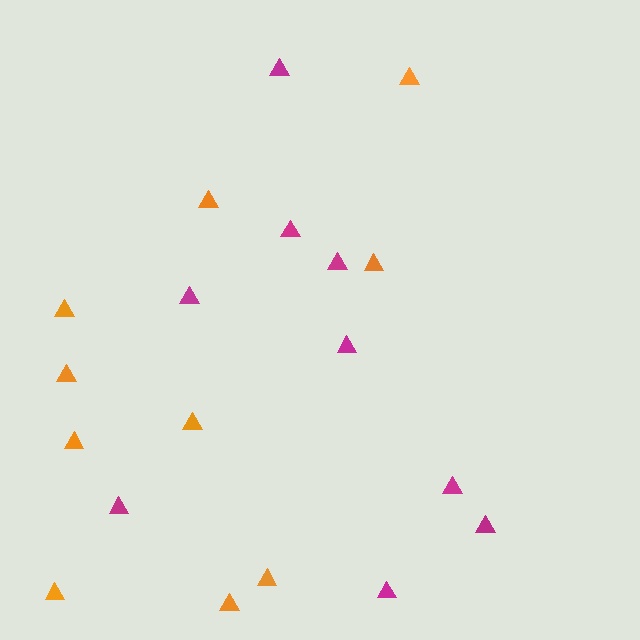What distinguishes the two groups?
There are 2 groups: one group of magenta triangles (9) and one group of orange triangles (10).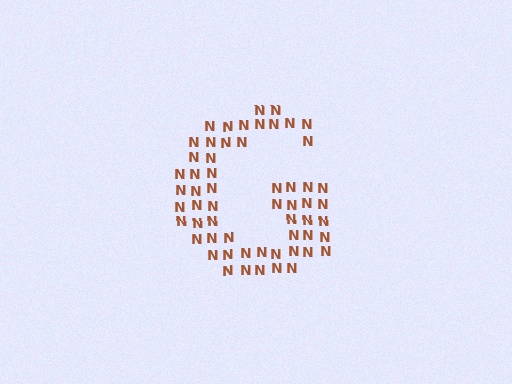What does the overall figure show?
The overall figure shows the letter G.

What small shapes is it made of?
It is made of small letter N's.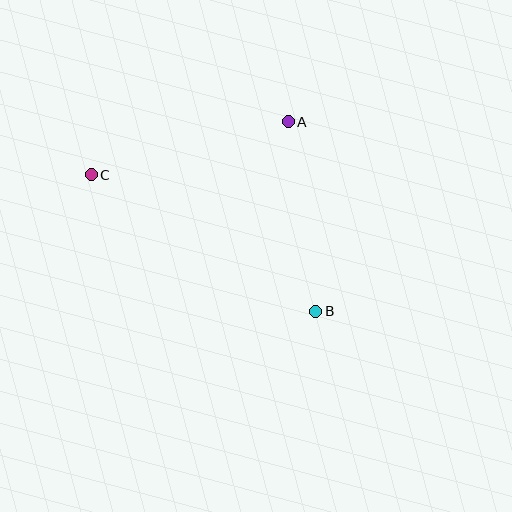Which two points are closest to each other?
Points A and B are closest to each other.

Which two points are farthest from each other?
Points B and C are farthest from each other.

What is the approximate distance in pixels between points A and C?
The distance between A and C is approximately 204 pixels.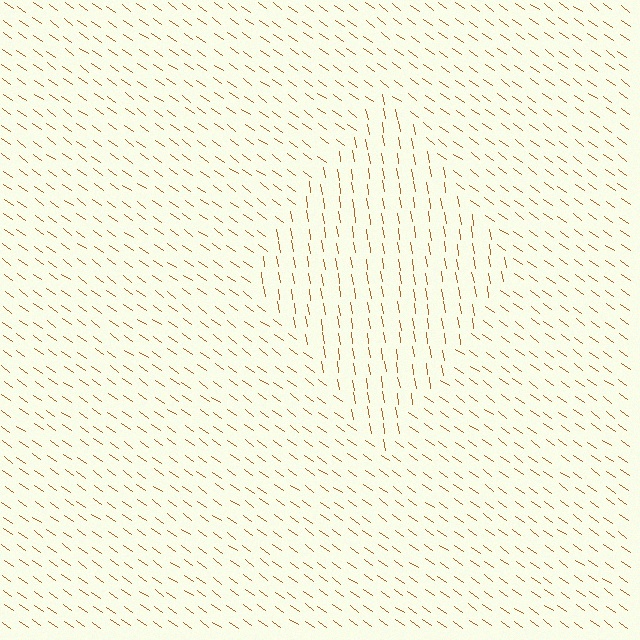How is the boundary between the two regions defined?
The boundary is defined purely by a change in line orientation (approximately 45 degrees difference). All lines are the same color and thickness.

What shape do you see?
I see a diamond.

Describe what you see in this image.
The image is filled with small brown line segments. A diamond region in the image has lines oriented differently from the surrounding lines, creating a visible texture boundary.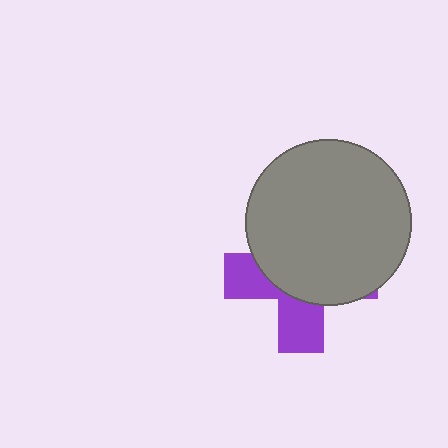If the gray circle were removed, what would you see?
You would see the complete purple cross.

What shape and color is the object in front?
The object in front is a gray circle.